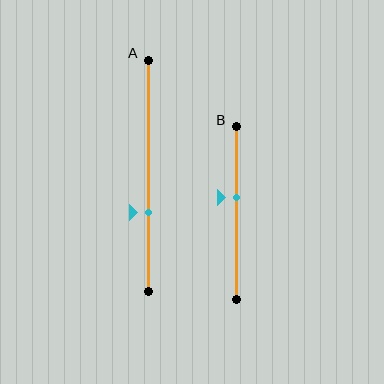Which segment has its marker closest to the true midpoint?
Segment B has its marker closest to the true midpoint.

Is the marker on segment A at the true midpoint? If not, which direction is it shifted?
No, the marker on segment A is shifted downward by about 16% of the segment length.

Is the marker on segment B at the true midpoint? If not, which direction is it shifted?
No, the marker on segment B is shifted upward by about 9% of the segment length.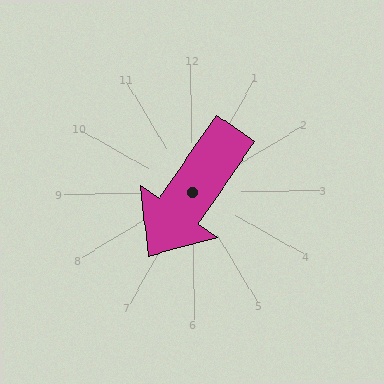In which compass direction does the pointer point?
Southwest.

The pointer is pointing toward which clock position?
Roughly 7 o'clock.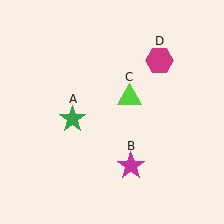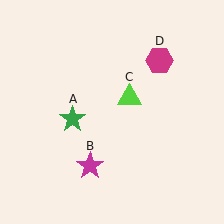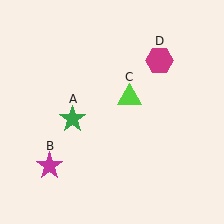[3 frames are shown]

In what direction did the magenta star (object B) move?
The magenta star (object B) moved left.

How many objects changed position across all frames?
1 object changed position: magenta star (object B).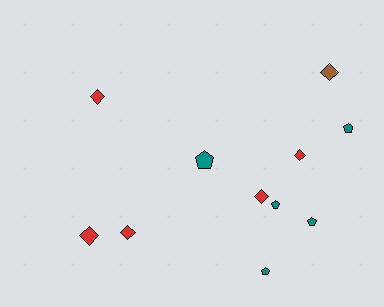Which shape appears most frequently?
Diamond, with 6 objects.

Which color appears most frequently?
Red, with 5 objects.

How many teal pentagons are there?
There are 5 teal pentagons.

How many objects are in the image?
There are 11 objects.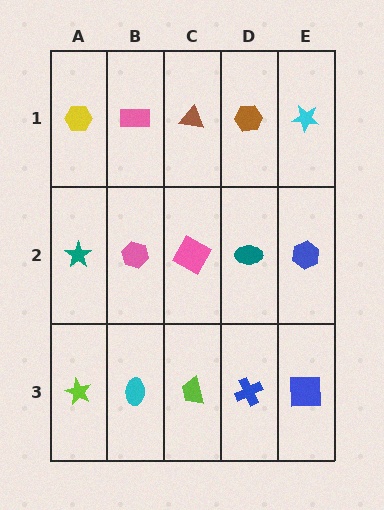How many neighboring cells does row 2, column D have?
4.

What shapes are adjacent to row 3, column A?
A teal star (row 2, column A), a cyan ellipse (row 3, column B).